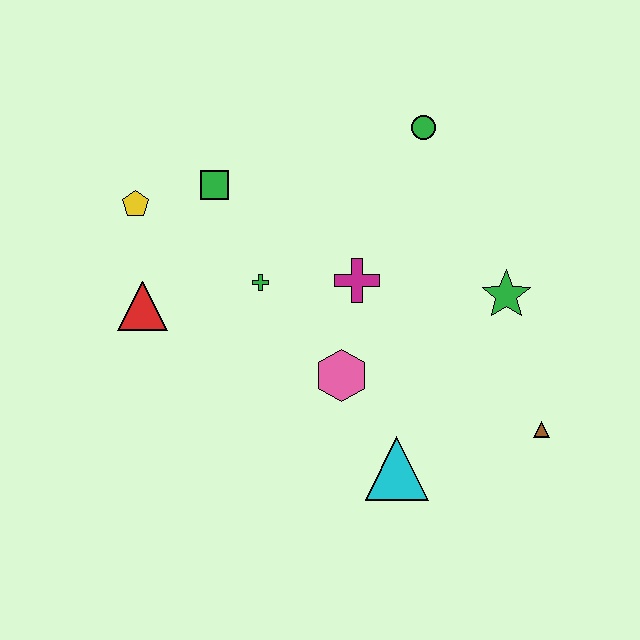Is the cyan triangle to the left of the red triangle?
No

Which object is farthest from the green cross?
The brown triangle is farthest from the green cross.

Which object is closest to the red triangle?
The yellow pentagon is closest to the red triangle.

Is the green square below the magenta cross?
No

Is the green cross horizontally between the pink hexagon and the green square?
Yes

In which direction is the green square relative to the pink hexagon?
The green square is above the pink hexagon.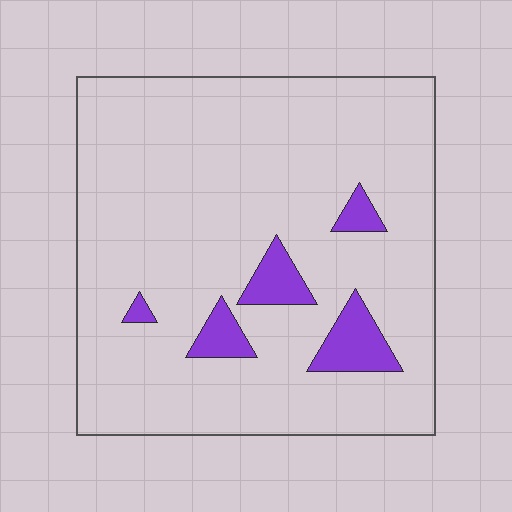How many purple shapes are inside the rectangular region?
5.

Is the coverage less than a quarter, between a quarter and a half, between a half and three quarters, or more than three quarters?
Less than a quarter.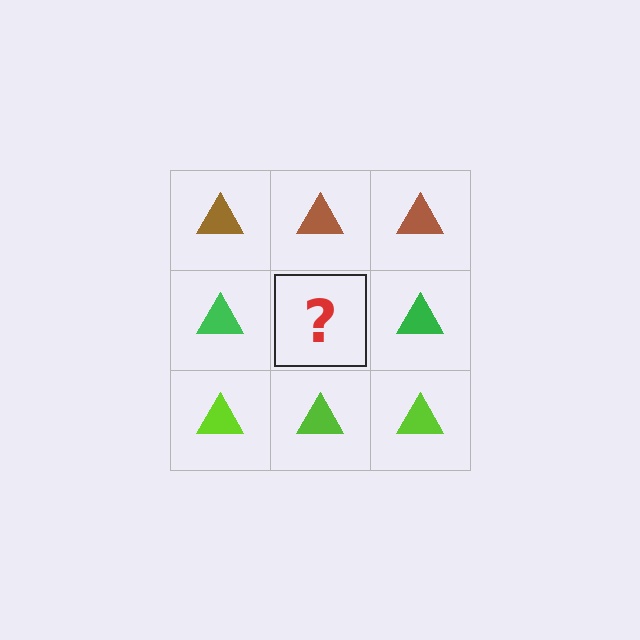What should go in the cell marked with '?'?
The missing cell should contain a green triangle.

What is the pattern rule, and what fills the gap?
The rule is that each row has a consistent color. The gap should be filled with a green triangle.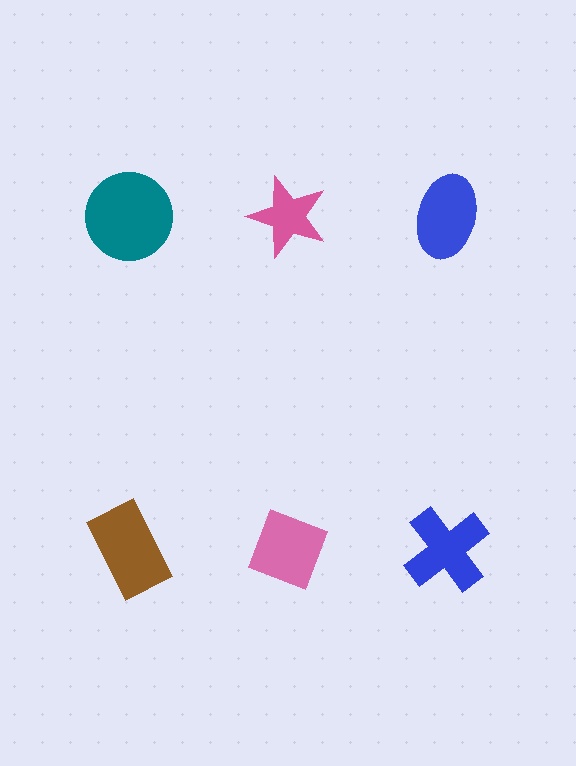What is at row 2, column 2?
A pink diamond.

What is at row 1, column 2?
A pink star.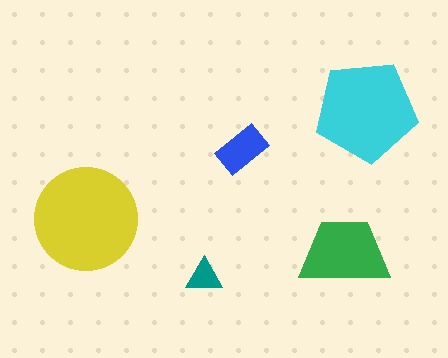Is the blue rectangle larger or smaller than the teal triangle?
Larger.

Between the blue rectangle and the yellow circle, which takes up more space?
The yellow circle.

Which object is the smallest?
The teal triangle.